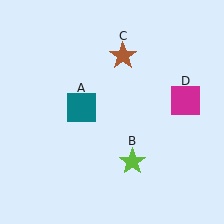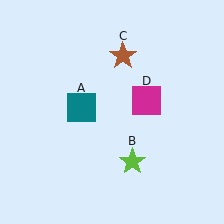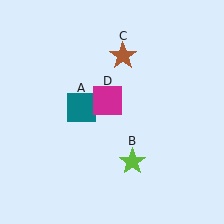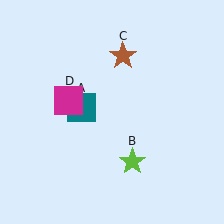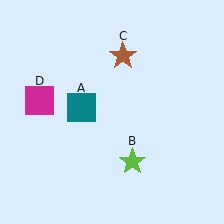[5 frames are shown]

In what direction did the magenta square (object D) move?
The magenta square (object D) moved left.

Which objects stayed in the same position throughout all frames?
Teal square (object A) and lime star (object B) and brown star (object C) remained stationary.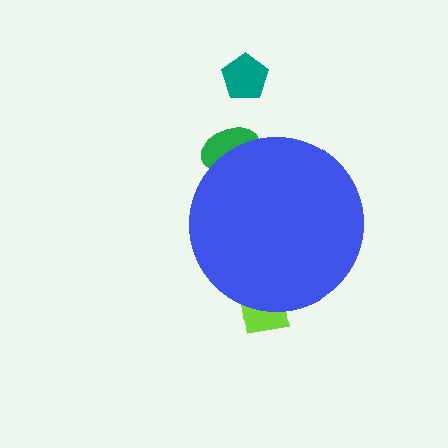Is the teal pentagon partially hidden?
No, the teal pentagon is fully visible.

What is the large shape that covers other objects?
A blue circle.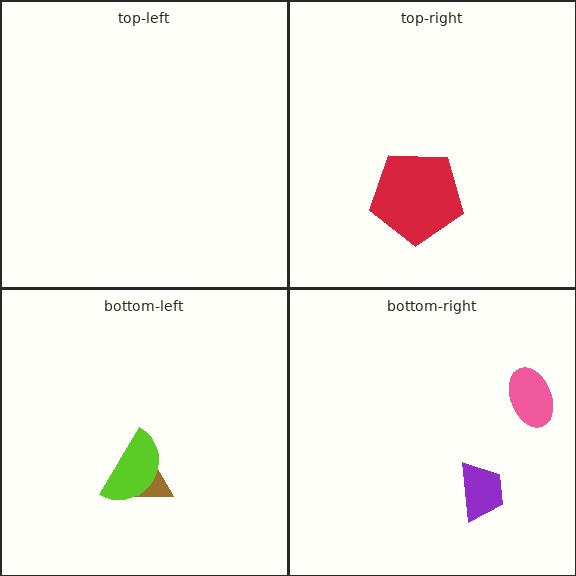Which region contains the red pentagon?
The top-right region.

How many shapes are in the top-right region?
1.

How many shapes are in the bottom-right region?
2.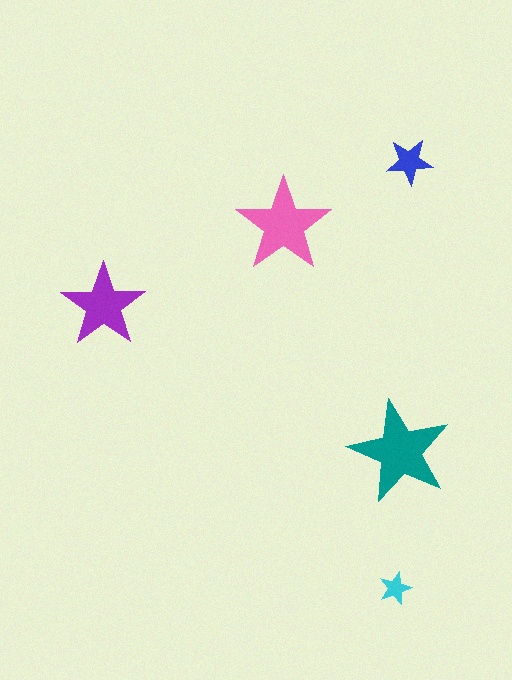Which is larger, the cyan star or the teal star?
The teal one.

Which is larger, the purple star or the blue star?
The purple one.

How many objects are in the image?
There are 5 objects in the image.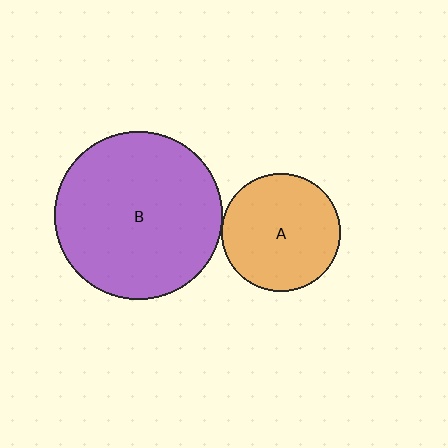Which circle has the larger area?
Circle B (purple).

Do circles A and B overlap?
Yes.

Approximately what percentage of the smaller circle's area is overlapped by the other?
Approximately 5%.